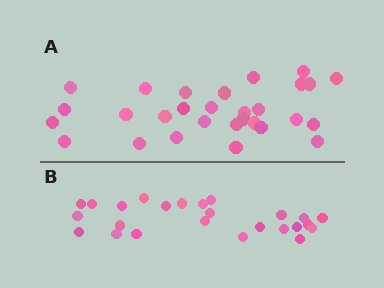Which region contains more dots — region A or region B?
Region A (the top region) has more dots.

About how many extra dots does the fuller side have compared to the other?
Region A has about 4 more dots than region B.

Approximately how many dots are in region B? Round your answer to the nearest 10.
About 20 dots. (The exact count is 25, which rounds to 20.)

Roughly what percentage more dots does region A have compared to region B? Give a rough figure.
About 15% more.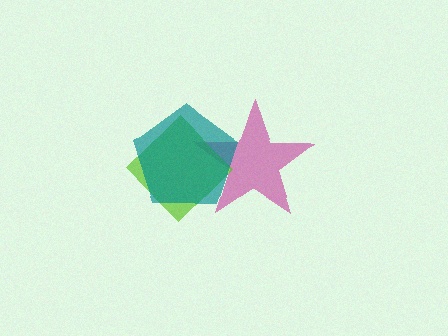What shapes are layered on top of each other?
The layered shapes are: a magenta star, a lime diamond, a teal pentagon.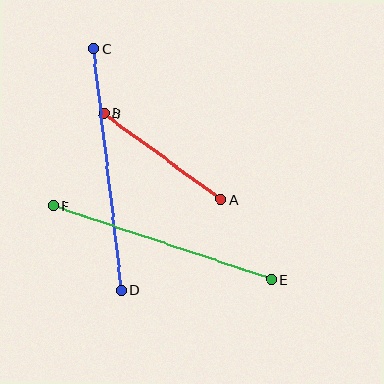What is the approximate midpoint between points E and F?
The midpoint is at approximately (162, 243) pixels.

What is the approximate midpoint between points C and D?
The midpoint is at approximately (107, 170) pixels.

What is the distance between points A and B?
The distance is approximately 145 pixels.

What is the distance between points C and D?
The distance is approximately 243 pixels.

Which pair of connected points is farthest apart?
Points C and D are farthest apart.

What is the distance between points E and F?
The distance is approximately 231 pixels.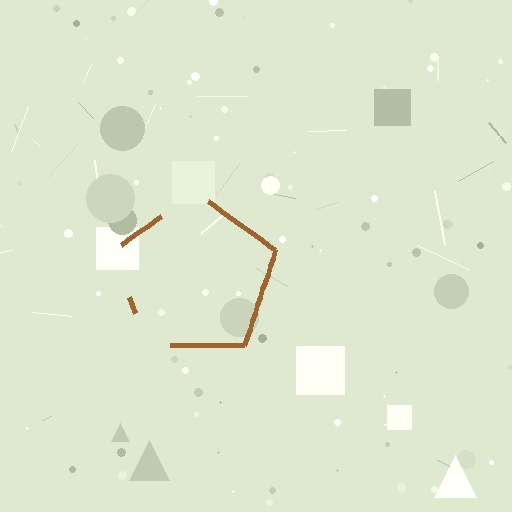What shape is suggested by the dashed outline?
The dashed outline suggests a pentagon.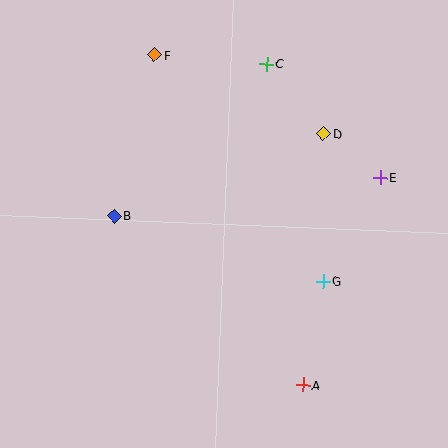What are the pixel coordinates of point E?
Point E is at (380, 177).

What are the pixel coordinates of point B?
Point B is at (114, 216).